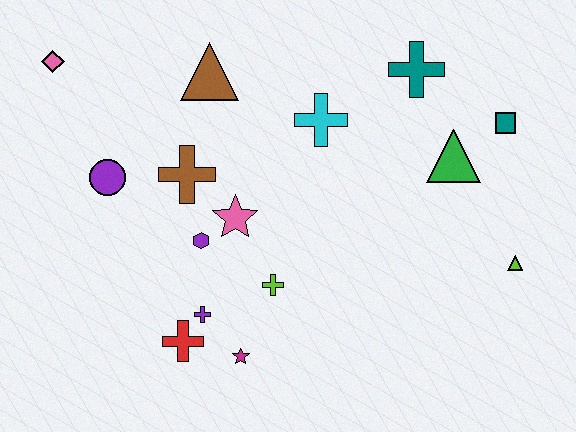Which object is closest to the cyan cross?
The teal cross is closest to the cyan cross.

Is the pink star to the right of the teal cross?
No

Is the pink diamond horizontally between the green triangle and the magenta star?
No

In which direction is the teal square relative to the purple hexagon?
The teal square is to the right of the purple hexagon.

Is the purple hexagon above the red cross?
Yes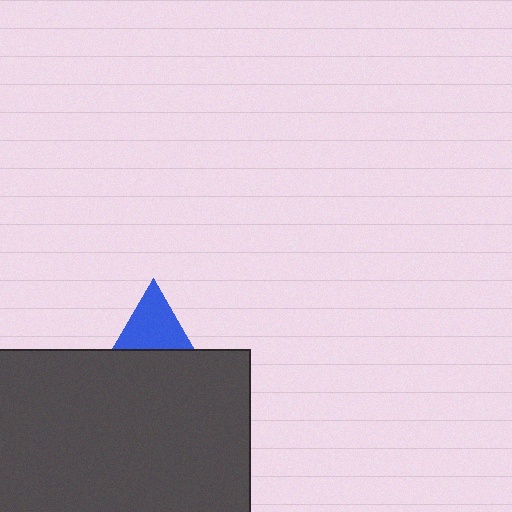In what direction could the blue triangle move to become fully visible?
The blue triangle could move up. That would shift it out from behind the dark gray rectangle entirely.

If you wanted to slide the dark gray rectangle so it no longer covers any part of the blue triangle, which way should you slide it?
Slide it down — that is the most direct way to separate the two shapes.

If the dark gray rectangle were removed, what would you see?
You would see the complete blue triangle.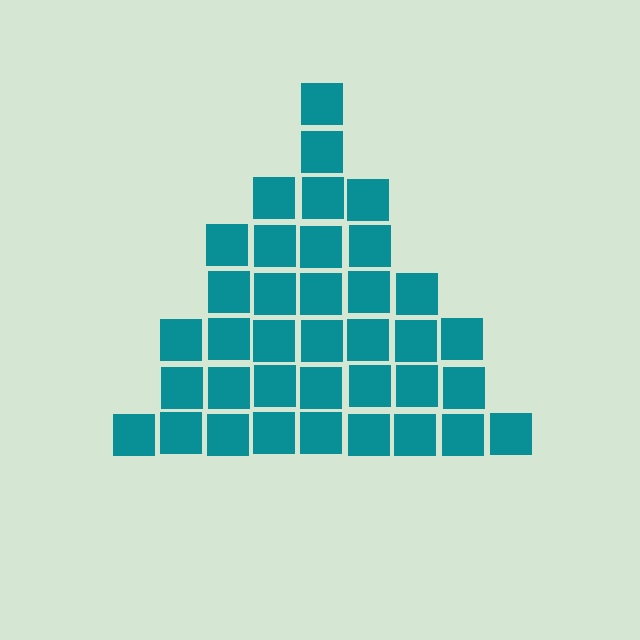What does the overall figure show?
The overall figure shows a triangle.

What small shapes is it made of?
It is made of small squares.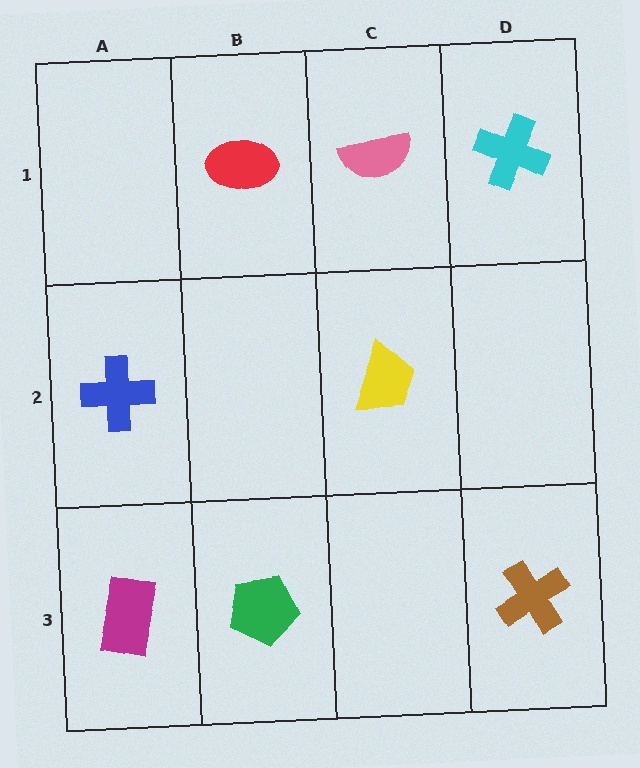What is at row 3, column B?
A green pentagon.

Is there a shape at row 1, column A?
No, that cell is empty.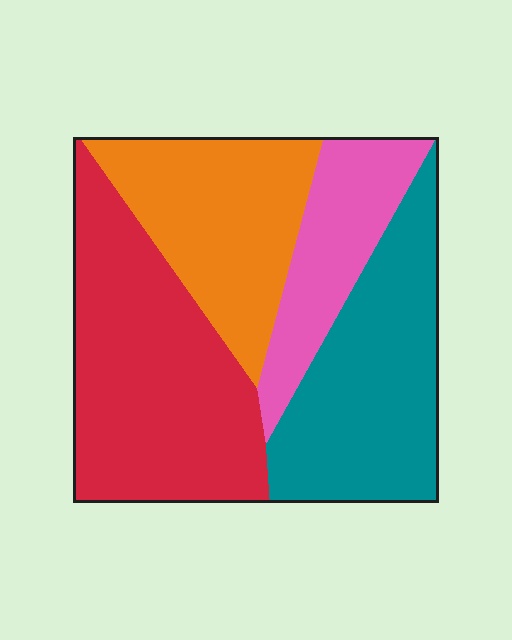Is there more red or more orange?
Red.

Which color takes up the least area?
Pink, at roughly 15%.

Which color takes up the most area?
Red, at roughly 35%.